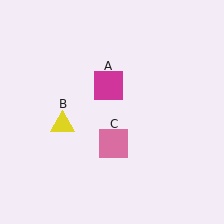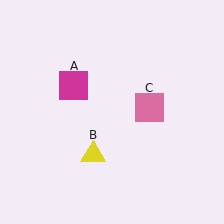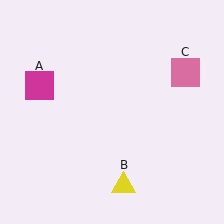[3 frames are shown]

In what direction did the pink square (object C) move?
The pink square (object C) moved up and to the right.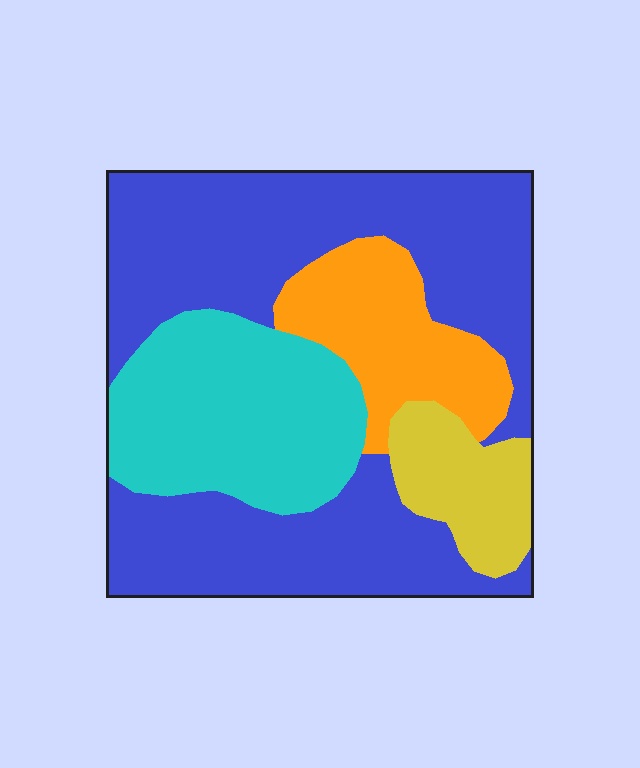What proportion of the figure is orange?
Orange covers roughly 15% of the figure.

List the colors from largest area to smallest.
From largest to smallest: blue, cyan, orange, yellow.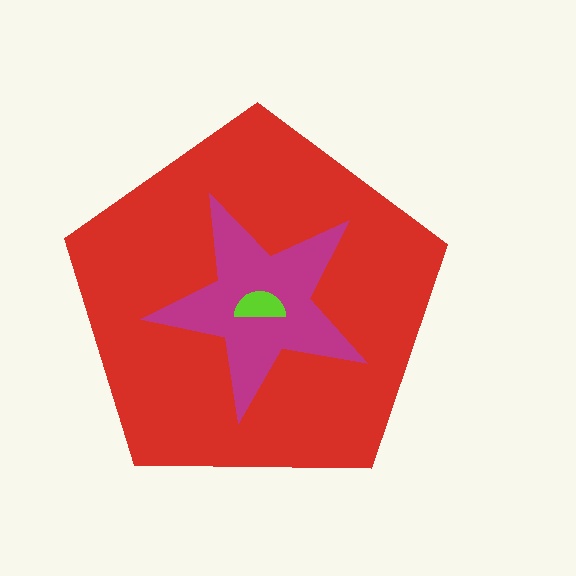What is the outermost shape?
The red pentagon.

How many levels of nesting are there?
3.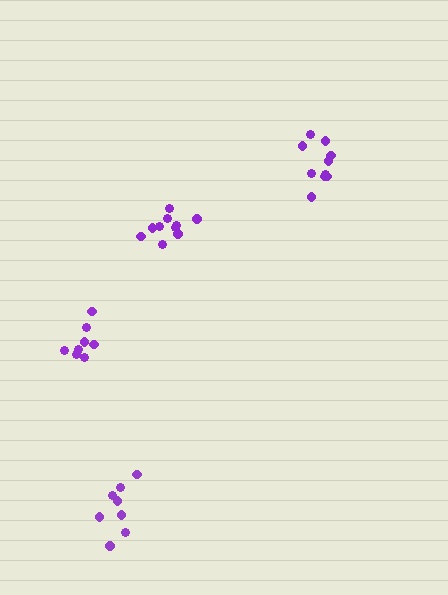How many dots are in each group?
Group 1: 10 dots, Group 2: 10 dots, Group 3: 8 dots, Group 4: 8 dots (36 total).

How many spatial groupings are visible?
There are 4 spatial groupings.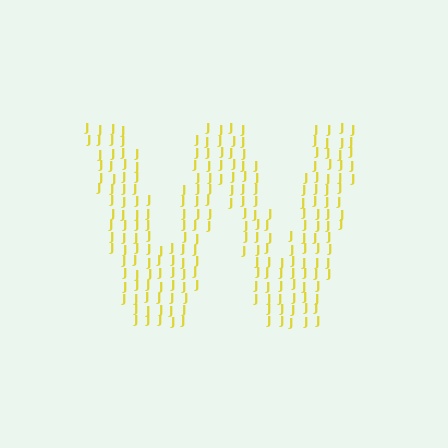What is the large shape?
The large shape is the letter W.